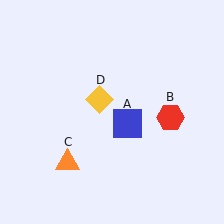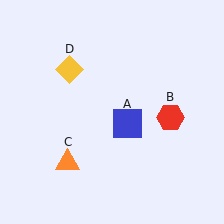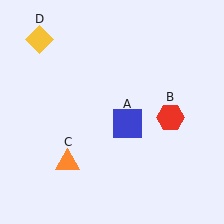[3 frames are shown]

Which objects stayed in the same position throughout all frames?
Blue square (object A) and red hexagon (object B) and orange triangle (object C) remained stationary.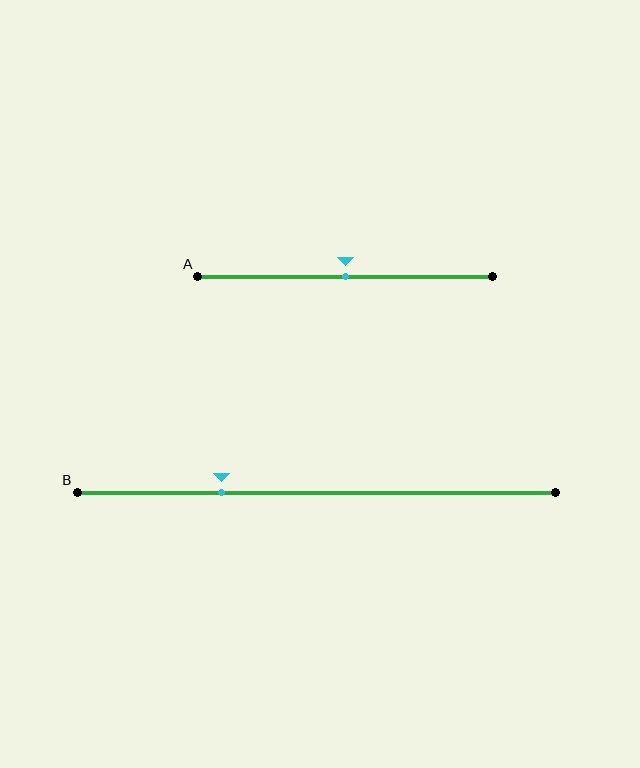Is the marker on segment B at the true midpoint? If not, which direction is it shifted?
No, the marker on segment B is shifted to the left by about 20% of the segment length.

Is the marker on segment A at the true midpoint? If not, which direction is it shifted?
Yes, the marker on segment A is at the true midpoint.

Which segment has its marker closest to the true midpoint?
Segment A has its marker closest to the true midpoint.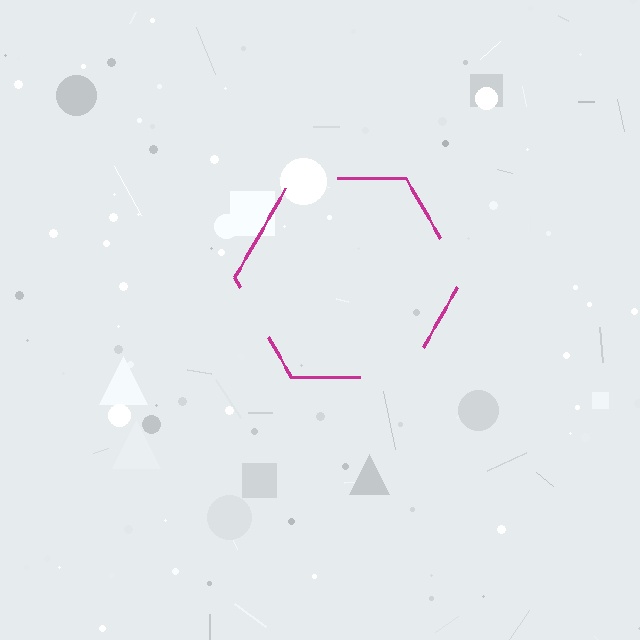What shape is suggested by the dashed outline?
The dashed outline suggests a hexagon.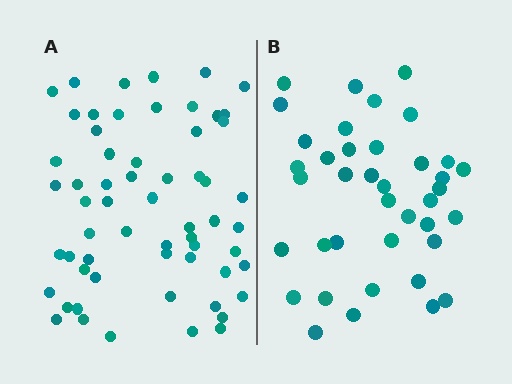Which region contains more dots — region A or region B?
Region A (the left region) has more dots.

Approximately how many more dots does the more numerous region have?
Region A has approximately 20 more dots than region B.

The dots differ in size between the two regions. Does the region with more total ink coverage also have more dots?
No. Region B has more total ink coverage because its dots are larger, but region A actually contains more individual dots. Total area can be misleading — the number of items is what matters here.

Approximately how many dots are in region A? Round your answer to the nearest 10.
About 60 dots.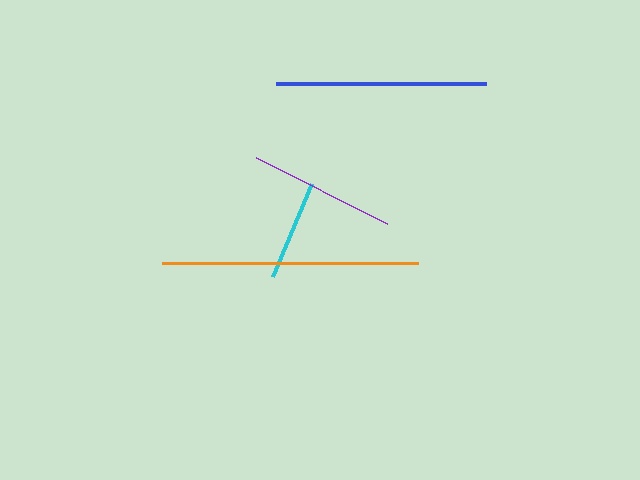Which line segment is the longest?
The orange line is the longest at approximately 256 pixels.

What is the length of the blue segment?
The blue segment is approximately 211 pixels long.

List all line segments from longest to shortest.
From longest to shortest: orange, blue, purple, cyan.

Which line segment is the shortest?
The cyan line is the shortest at approximately 101 pixels.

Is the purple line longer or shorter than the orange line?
The orange line is longer than the purple line.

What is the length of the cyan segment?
The cyan segment is approximately 101 pixels long.